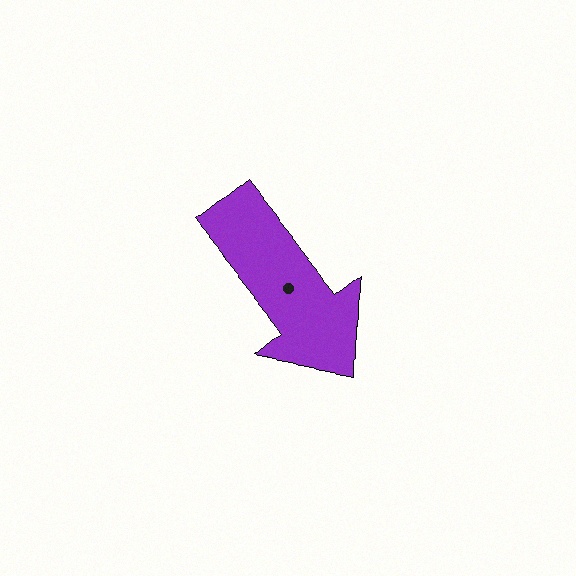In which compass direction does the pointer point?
Southeast.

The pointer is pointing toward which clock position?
Roughly 5 o'clock.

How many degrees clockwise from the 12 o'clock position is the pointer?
Approximately 141 degrees.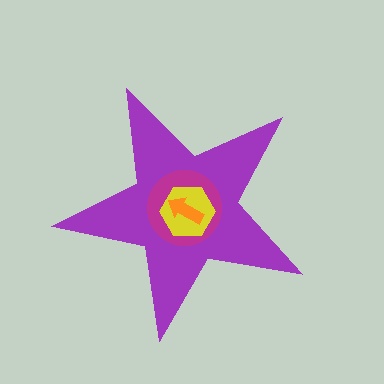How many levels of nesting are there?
4.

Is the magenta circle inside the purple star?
Yes.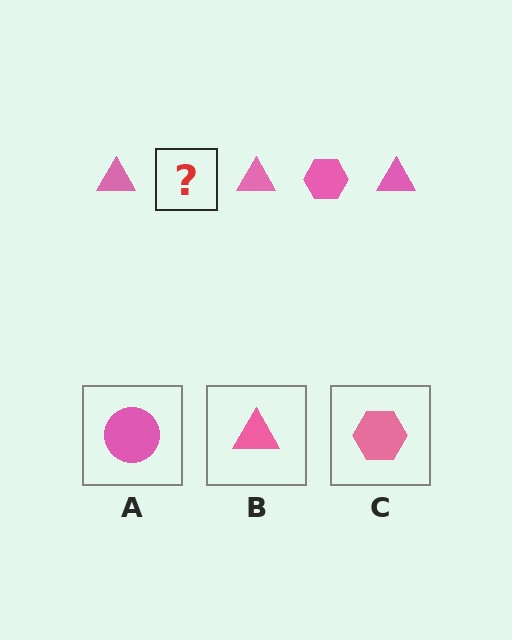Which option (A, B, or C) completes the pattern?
C.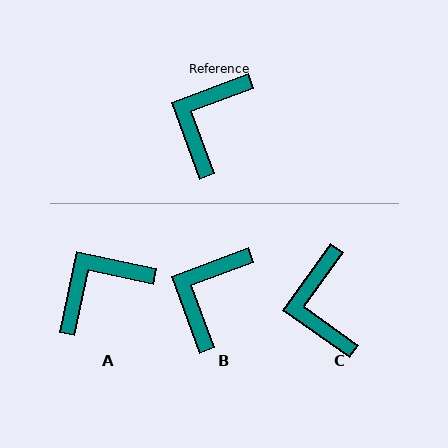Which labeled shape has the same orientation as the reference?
B.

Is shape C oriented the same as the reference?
No, it is off by about 34 degrees.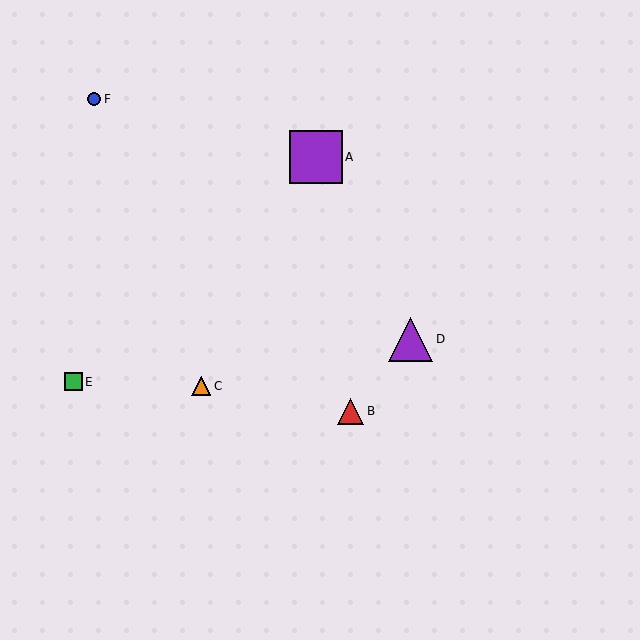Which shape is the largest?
The purple square (labeled A) is the largest.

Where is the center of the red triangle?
The center of the red triangle is at (351, 412).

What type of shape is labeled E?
Shape E is a green square.